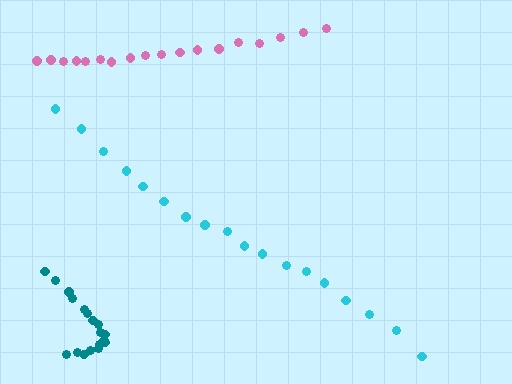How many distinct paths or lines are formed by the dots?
There are 3 distinct paths.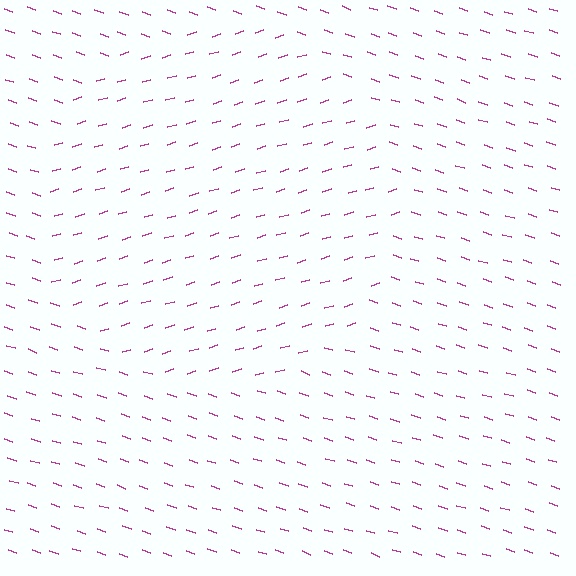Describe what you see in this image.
The image is filled with small magenta line segments. A circle region in the image has lines oriented differently from the surrounding lines, creating a visible texture boundary.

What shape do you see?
I see a circle.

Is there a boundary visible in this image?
Yes, there is a texture boundary formed by a change in line orientation.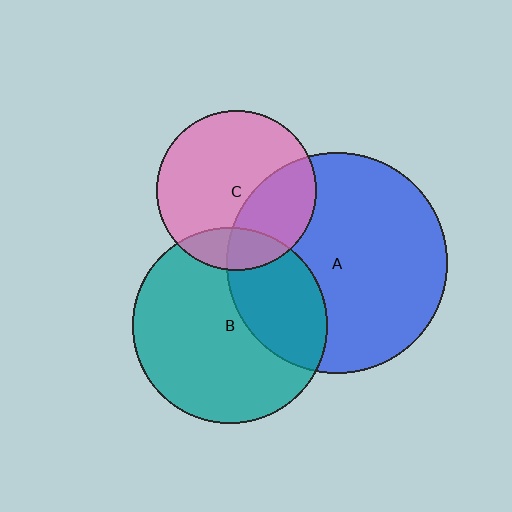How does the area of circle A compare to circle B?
Approximately 1.3 times.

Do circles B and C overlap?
Yes.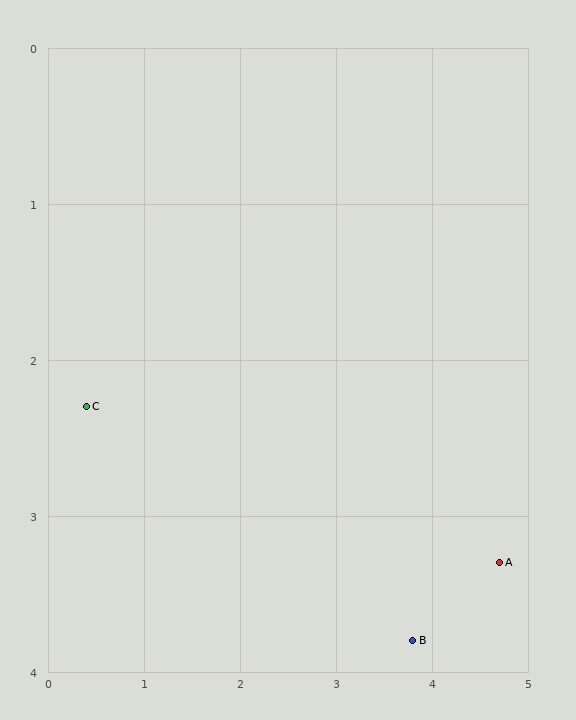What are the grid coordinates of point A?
Point A is at approximately (4.7, 3.3).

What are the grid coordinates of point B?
Point B is at approximately (3.8, 3.8).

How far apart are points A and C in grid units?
Points A and C are about 4.4 grid units apart.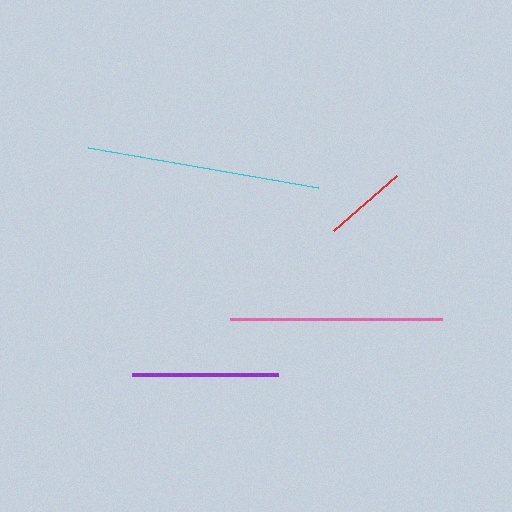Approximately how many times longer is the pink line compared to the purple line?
The pink line is approximately 1.5 times the length of the purple line.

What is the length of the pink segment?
The pink segment is approximately 212 pixels long.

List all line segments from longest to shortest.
From longest to shortest: cyan, pink, purple, red.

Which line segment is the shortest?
The red line is the shortest at approximately 83 pixels.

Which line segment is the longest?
The cyan line is the longest at approximately 233 pixels.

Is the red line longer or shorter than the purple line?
The purple line is longer than the red line.